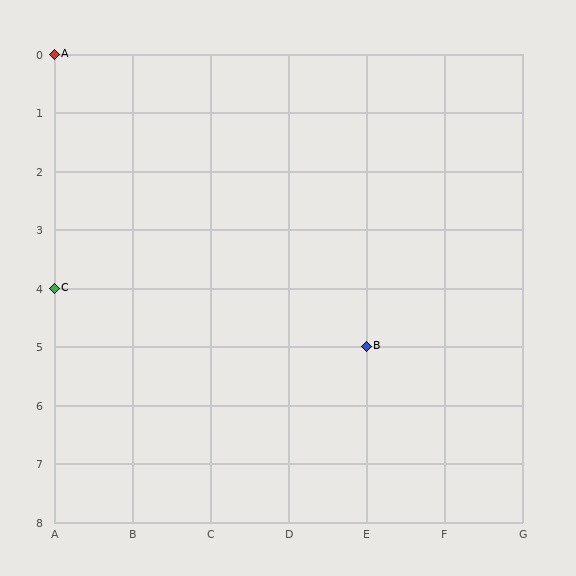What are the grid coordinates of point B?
Point B is at grid coordinates (E, 5).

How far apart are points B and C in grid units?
Points B and C are 4 columns and 1 row apart (about 4.1 grid units diagonally).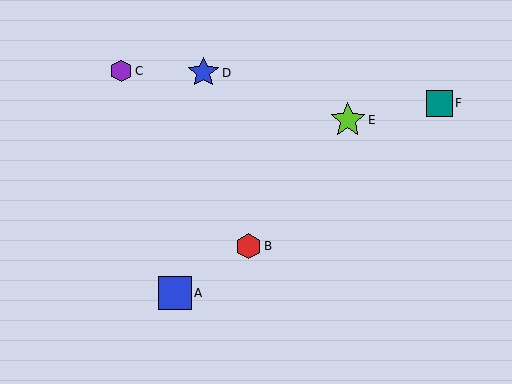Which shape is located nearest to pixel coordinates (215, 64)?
The blue star (labeled D) at (203, 73) is nearest to that location.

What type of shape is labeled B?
Shape B is a red hexagon.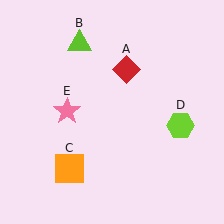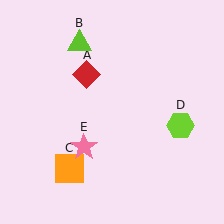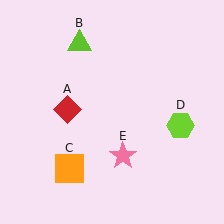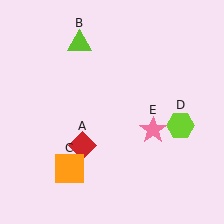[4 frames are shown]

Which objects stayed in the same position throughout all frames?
Lime triangle (object B) and orange square (object C) and lime hexagon (object D) remained stationary.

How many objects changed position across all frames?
2 objects changed position: red diamond (object A), pink star (object E).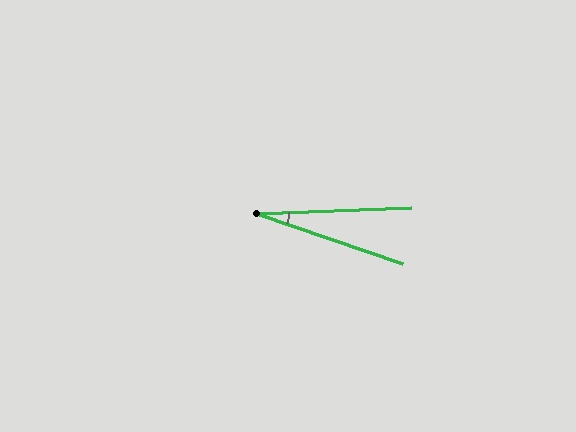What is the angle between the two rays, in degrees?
Approximately 21 degrees.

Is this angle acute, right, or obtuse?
It is acute.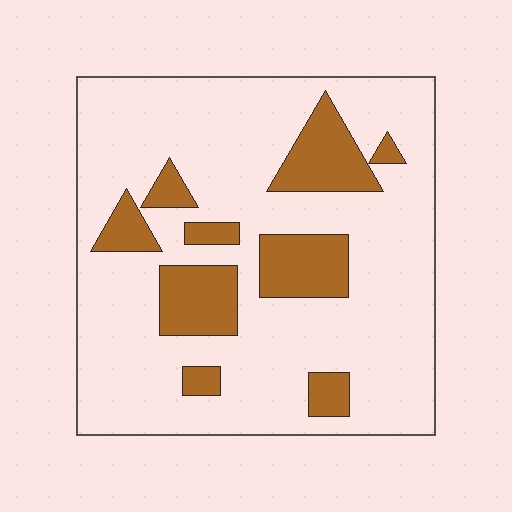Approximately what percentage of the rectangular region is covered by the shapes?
Approximately 20%.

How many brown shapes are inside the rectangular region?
9.